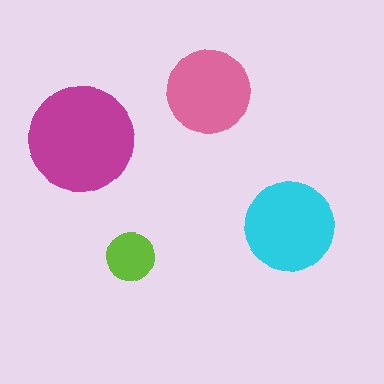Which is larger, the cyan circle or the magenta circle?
The magenta one.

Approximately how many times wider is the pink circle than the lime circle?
About 1.5 times wider.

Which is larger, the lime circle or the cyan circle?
The cyan one.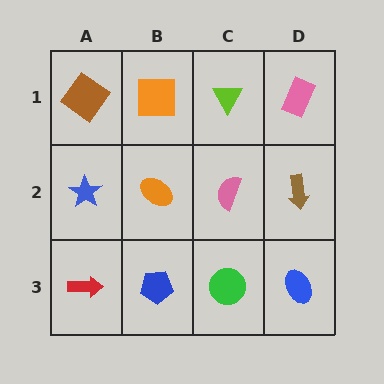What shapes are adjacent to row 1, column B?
An orange ellipse (row 2, column B), a brown diamond (row 1, column A), a lime triangle (row 1, column C).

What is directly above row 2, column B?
An orange square.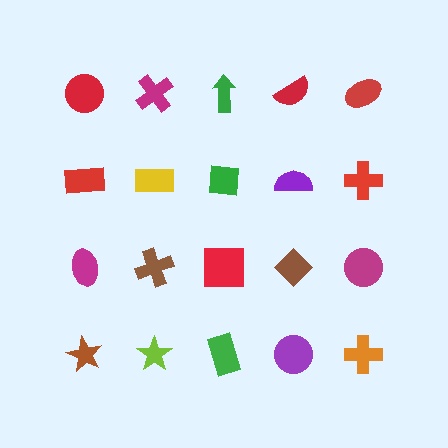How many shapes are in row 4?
5 shapes.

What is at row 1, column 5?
A red ellipse.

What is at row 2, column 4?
A purple semicircle.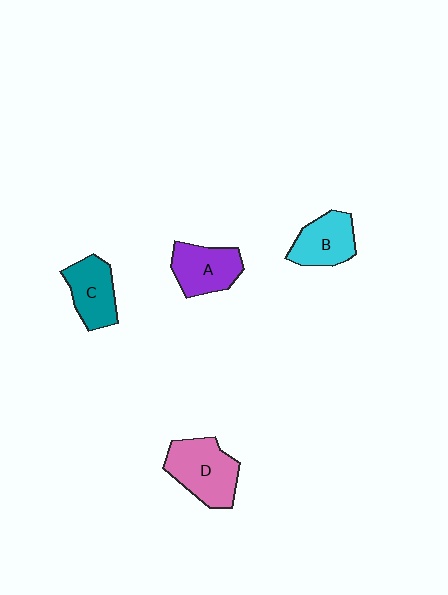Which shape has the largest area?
Shape D (pink).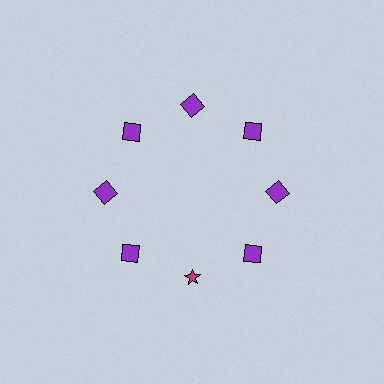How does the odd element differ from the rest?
It differs in both color (magenta instead of purple) and shape (star instead of square).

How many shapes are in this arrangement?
There are 8 shapes arranged in a ring pattern.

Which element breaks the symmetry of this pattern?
The magenta star at roughly the 6 o'clock position breaks the symmetry. All other shapes are purple squares.